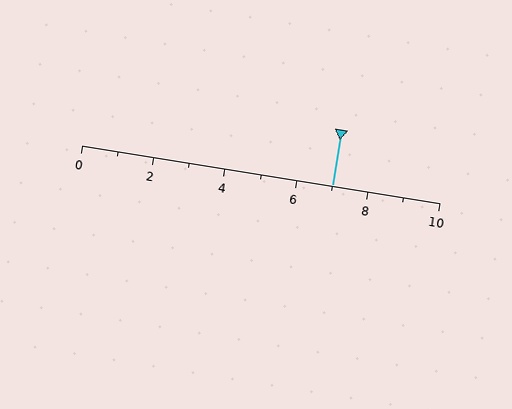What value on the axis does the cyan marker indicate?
The marker indicates approximately 7.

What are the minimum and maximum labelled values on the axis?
The axis runs from 0 to 10.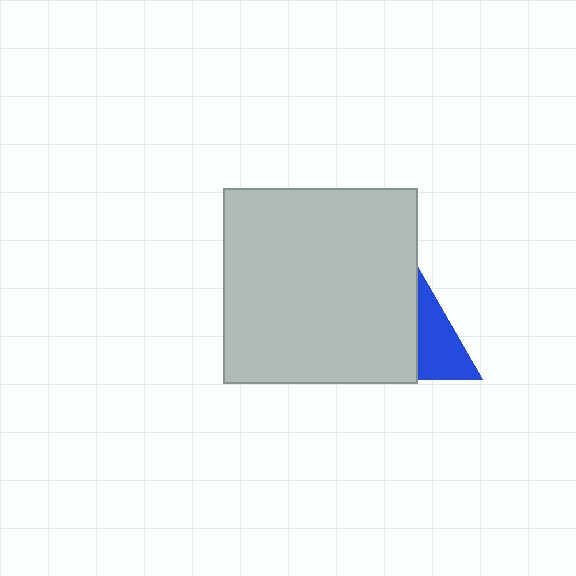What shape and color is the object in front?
The object in front is a light gray rectangle.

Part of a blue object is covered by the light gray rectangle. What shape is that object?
It is a triangle.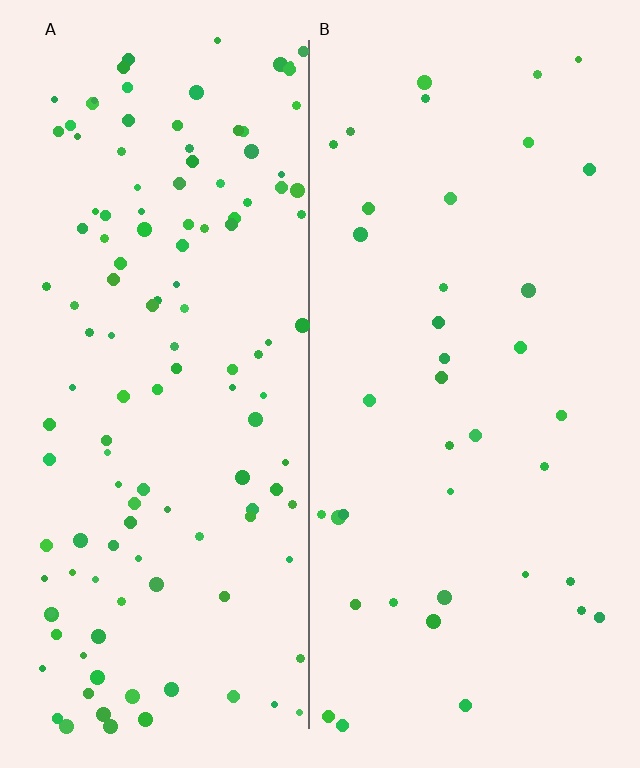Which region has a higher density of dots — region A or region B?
A (the left).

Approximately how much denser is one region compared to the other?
Approximately 3.3× — region A over region B.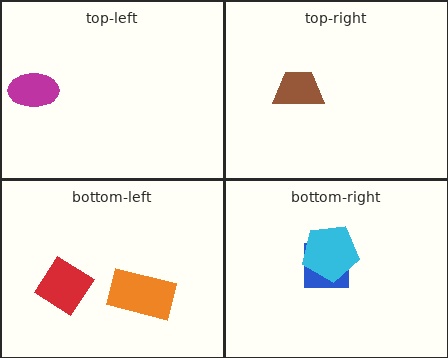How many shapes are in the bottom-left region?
2.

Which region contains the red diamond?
The bottom-left region.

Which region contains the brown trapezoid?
The top-right region.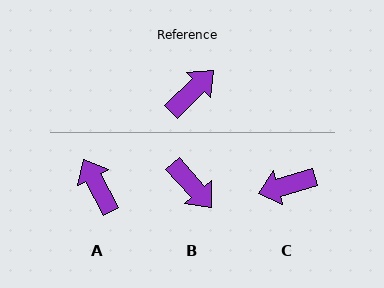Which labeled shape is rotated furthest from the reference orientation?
C, about 152 degrees away.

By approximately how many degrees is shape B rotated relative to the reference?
Approximately 93 degrees clockwise.